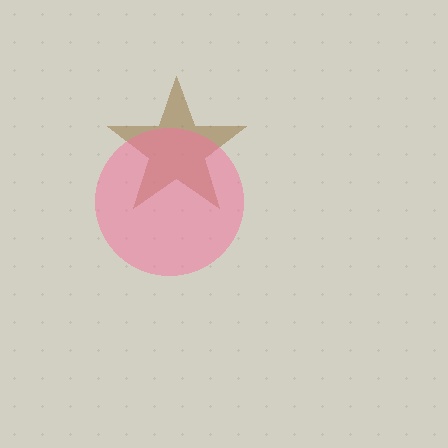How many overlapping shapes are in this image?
There are 2 overlapping shapes in the image.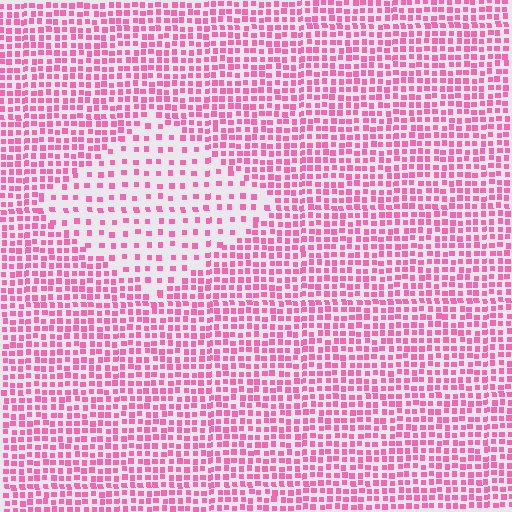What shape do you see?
I see a diamond.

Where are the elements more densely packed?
The elements are more densely packed outside the diamond boundary.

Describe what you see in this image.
The image contains small pink elements arranged at two different densities. A diamond-shaped region is visible where the elements are less densely packed than the surrounding area.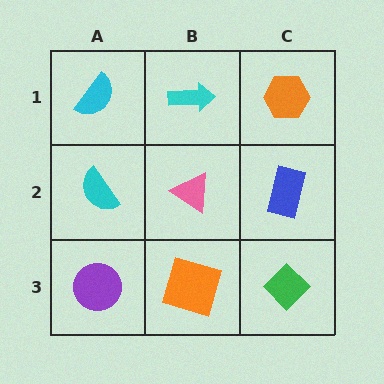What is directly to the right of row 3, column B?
A green diamond.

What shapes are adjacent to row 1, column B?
A pink triangle (row 2, column B), a cyan semicircle (row 1, column A), an orange hexagon (row 1, column C).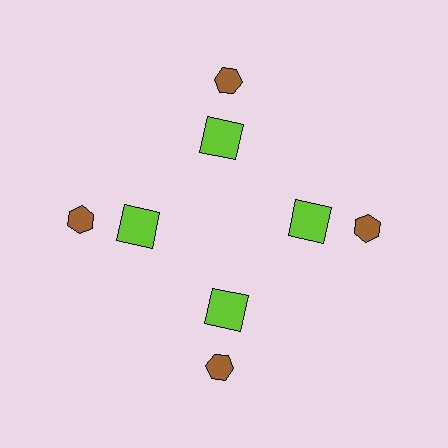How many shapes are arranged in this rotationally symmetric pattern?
There are 8 shapes, arranged in 4 groups of 2.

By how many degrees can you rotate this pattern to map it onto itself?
The pattern maps onto itself every 90 degrees of rotation.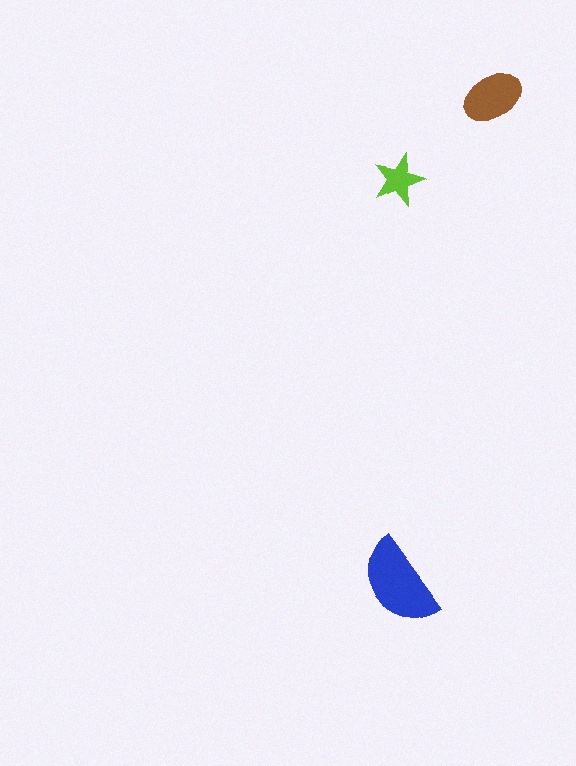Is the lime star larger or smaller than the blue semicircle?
Smaller.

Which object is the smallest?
The lime star.